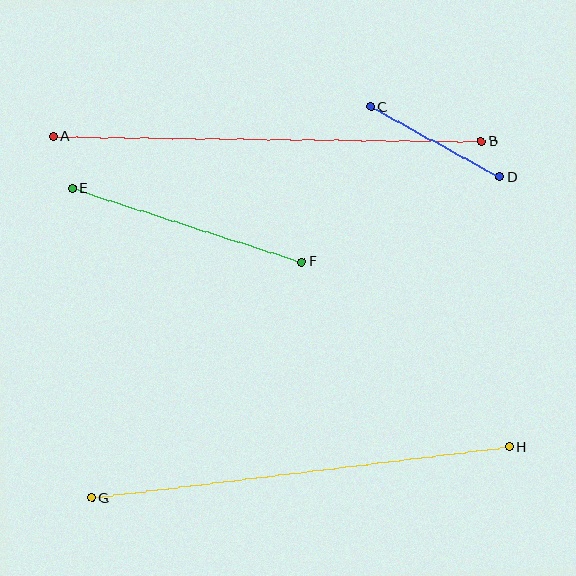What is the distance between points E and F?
The distance is approximately 241 pixels.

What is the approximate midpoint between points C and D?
The midpoint is at approximately (435, 142) pixels.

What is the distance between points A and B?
The distance is approximately 428 pixels.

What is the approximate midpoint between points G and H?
The midpoint is at approximately (300, 472) pixels.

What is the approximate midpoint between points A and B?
The midpoint is at approximately (267, 139) pixels.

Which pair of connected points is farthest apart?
Points A and B are farthest apart.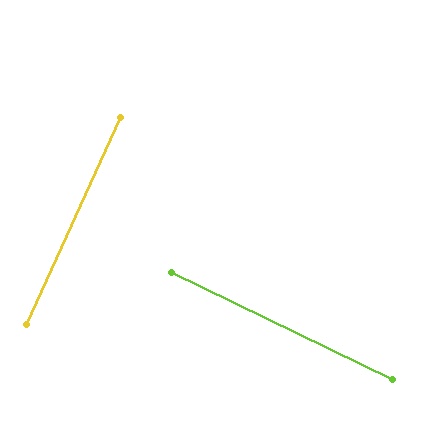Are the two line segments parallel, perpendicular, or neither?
Perpendicular — they meet at approximately 89°.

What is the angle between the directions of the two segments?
Approximately 89 degrees.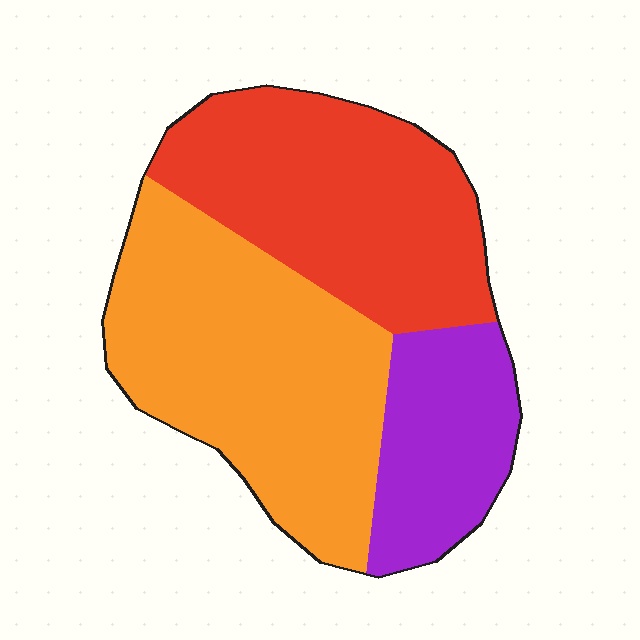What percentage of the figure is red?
Red takes up about three eighths (3/8) of the figure.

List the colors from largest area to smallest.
From largest to smallest: orange, red, purple.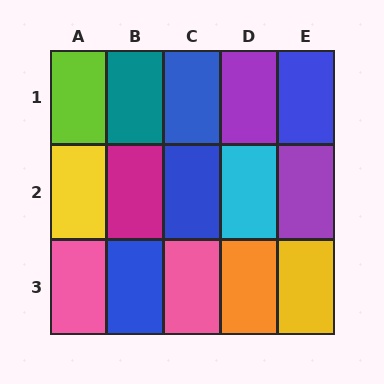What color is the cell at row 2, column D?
Cyan.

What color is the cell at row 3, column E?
Yellow.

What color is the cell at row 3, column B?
Blue.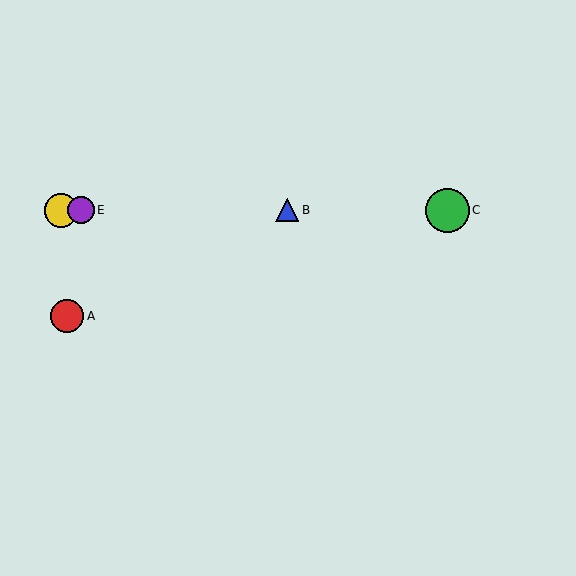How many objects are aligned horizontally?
4 objects (B, C, D, E) are aligned horizontally.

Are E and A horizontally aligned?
No, E is at y≈210 and A is at y≈316.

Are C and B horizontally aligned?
Yes, both are at y≈210.